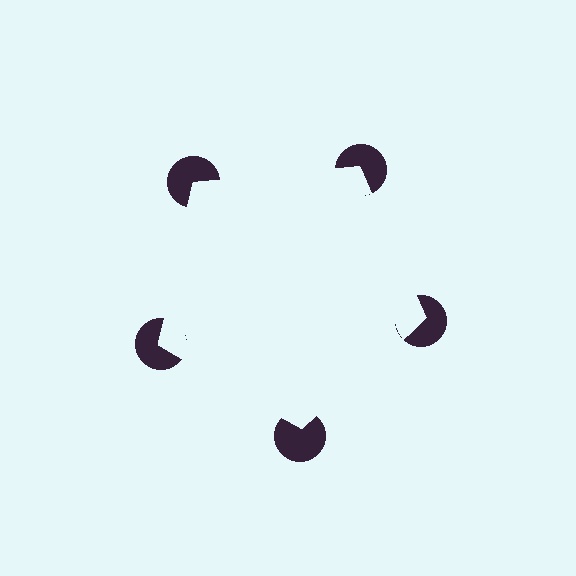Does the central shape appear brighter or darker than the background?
It typically appears slightly brighter than the background, even though no actual brightness change is drawn.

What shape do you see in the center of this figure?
An illusory pentagon — its edges are inferred from the aligned wedge cuts in the pac-man discs, not physically drawn.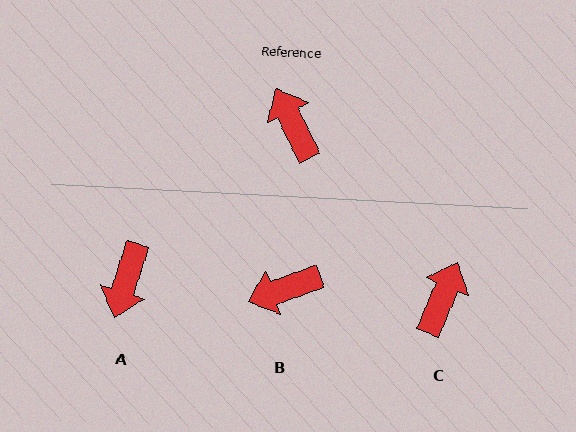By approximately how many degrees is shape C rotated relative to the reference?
Approximately 48 degrees clockwise.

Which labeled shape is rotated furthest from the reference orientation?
A, about 137 degrees away.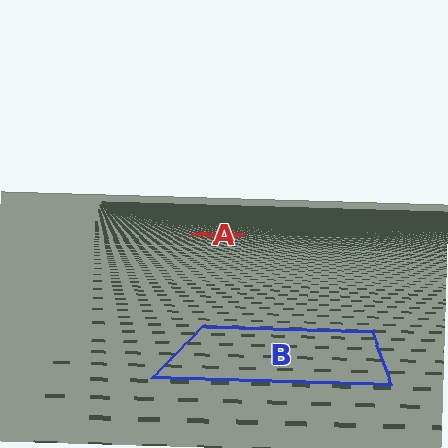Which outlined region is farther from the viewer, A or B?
Region A is farther from the viewer — the texture elements inside it appear smaller and more densely packed.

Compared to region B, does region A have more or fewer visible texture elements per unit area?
Region A has more texture elements per unit area — they are packed more densely because it is farther away.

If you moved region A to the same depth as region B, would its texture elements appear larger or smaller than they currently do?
They would appear larger. At a closer depth, the same texture elements are projected at a bigger on-screen size.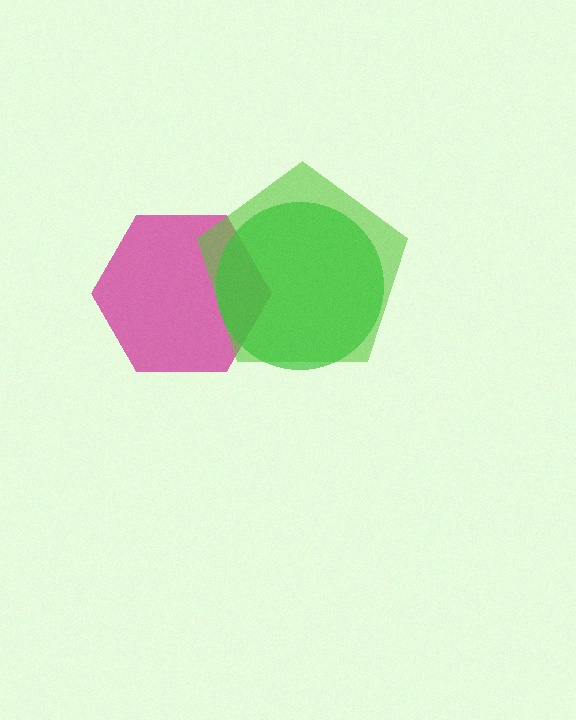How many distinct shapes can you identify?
There are 3 distinct shapes: a magenta hexagon, a lime pentagon, a green circle.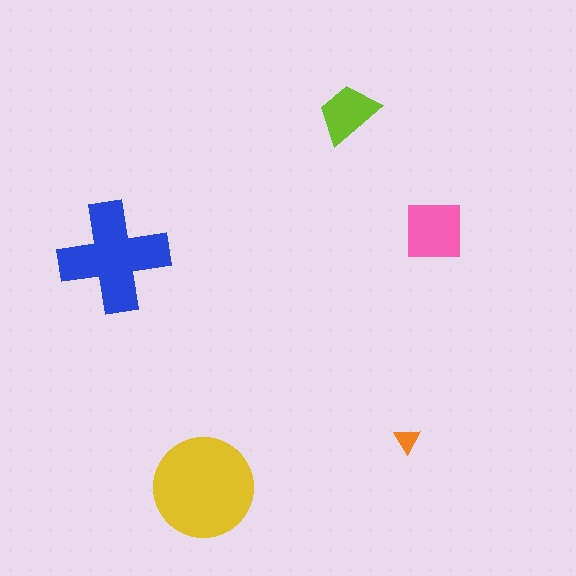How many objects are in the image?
There are 5 objects in the image.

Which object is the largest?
The yellow circle.